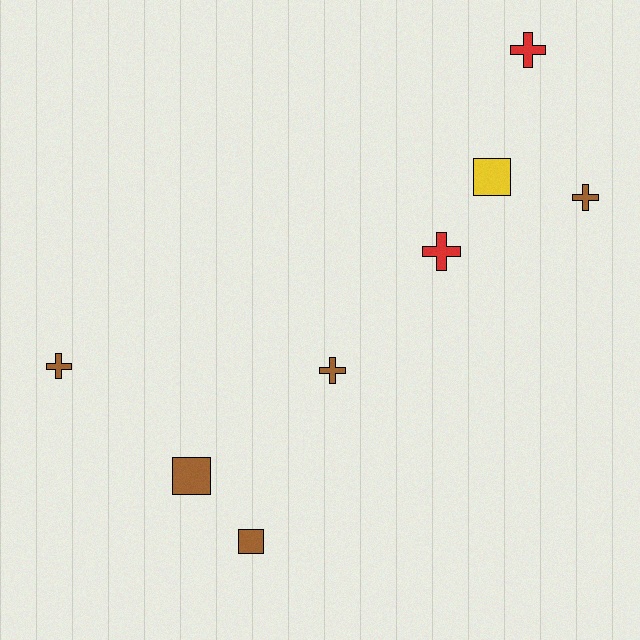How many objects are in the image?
There are 8 objects.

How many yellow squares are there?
There is 1 yellow square.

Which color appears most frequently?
Brown, with 5 objects.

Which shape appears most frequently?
Cross, with 5 objects.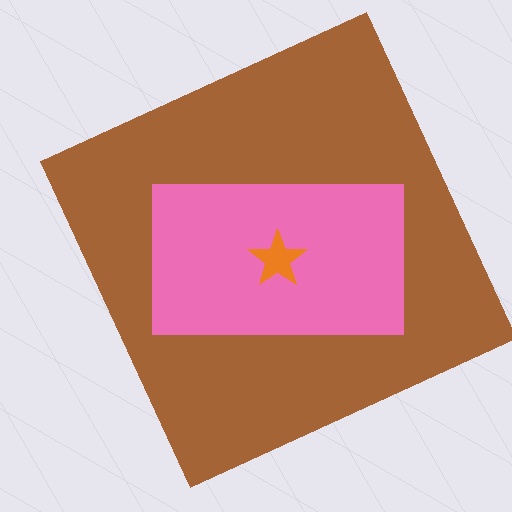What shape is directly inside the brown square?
The pink rectangle.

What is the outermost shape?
The brown square.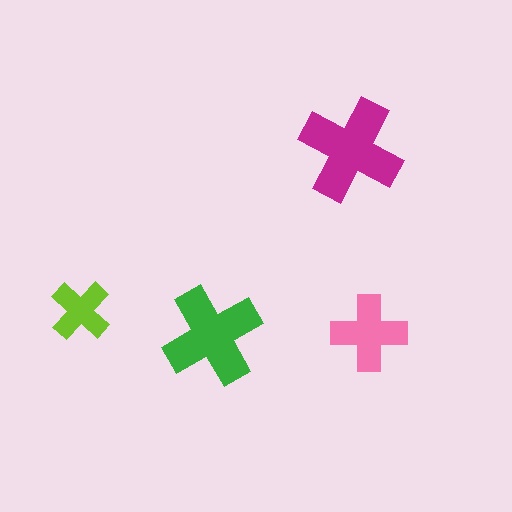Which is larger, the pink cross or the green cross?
The green one.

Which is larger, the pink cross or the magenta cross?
The magenta one.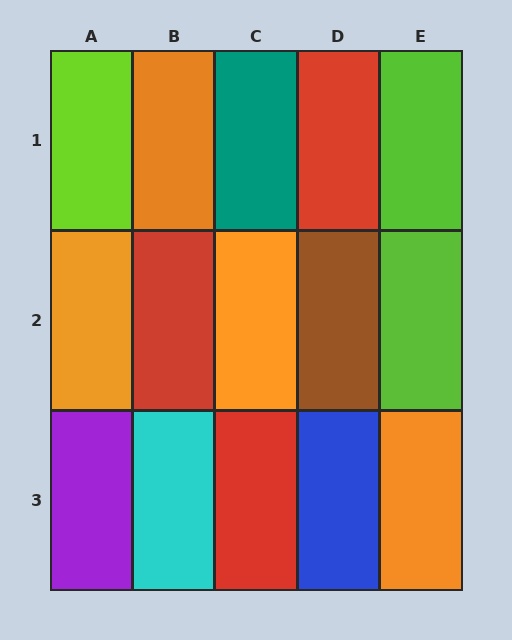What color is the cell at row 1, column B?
Orange.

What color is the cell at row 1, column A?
Lime.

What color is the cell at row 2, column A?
Orange.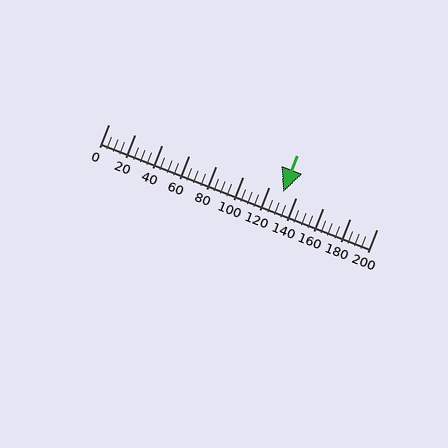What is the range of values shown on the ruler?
The ruler shows values from 0 to 200.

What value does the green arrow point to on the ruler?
The green arrow points to approximately 130.